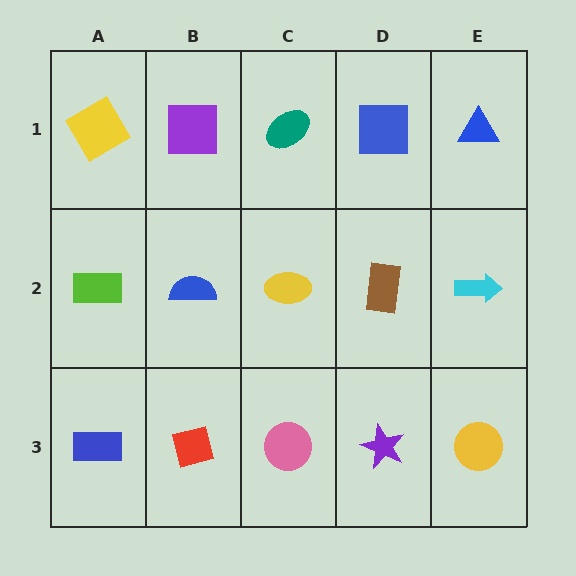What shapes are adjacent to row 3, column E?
A cyan arrow (row 2, column E), a purple star (row 3, column D).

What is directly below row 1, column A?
A lime rectangle.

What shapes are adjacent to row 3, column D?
A brown rectangle (row 2, column D), a pink circle (row 3, column C), a yellow circle (row 3, column E).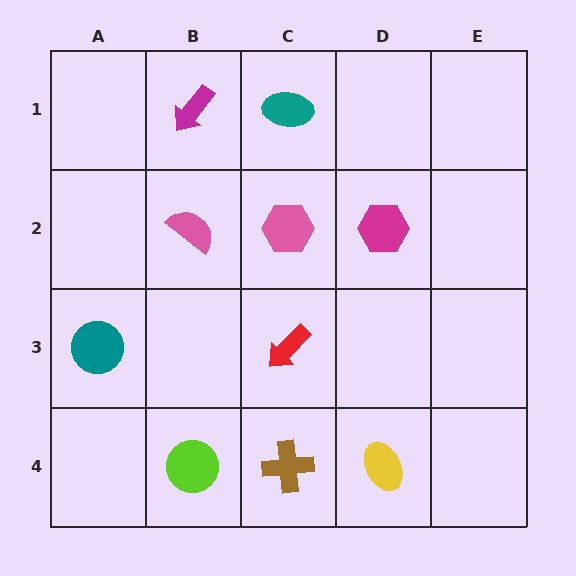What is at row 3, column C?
A red arrow.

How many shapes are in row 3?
2 shapes.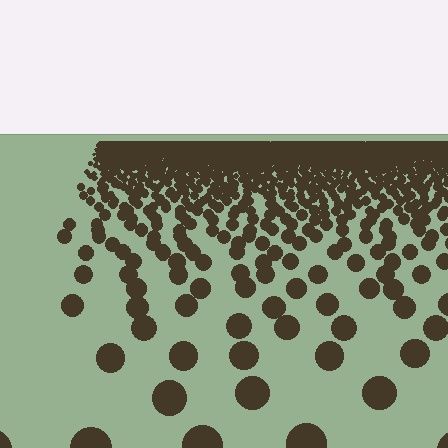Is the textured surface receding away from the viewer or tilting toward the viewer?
The surface is receding away from the viewer. Texture elements get smaller and denser toward the top.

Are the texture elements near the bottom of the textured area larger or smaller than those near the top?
Larger. Near the bottom, elements are closer to the viewer and appear at a bigger on-screen size.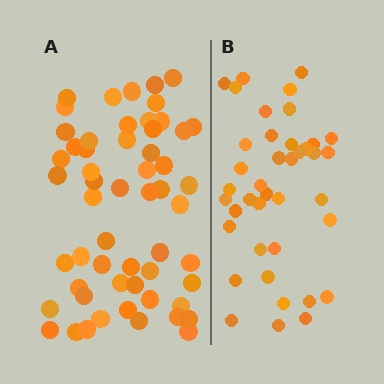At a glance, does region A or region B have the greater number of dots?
Region A (the left region) has more dots.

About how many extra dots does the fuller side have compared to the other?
Region A has approximately 15 more dots than region B.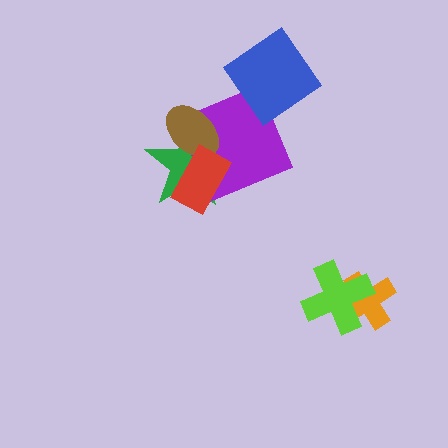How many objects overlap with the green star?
3 objects overlap with the green star.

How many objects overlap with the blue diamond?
0 objects overlap with the blue diamond.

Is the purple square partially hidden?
Yes, it is partially covered by another shape.